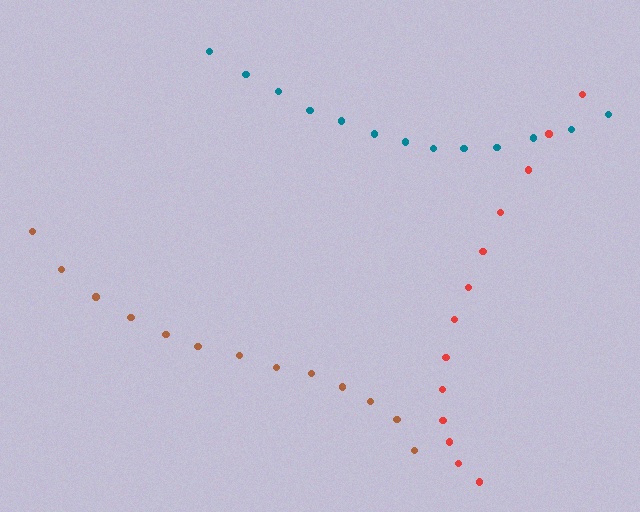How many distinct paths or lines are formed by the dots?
There are 3 distinct paths.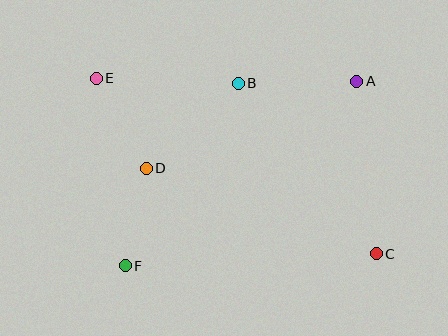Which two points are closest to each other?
Points D and F are closest to each other.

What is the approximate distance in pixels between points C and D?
The distance between C and D is approximately 246 pixels.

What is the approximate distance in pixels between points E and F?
The distance between E and F is approximately 190 pixels.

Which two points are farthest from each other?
Points C and E are farthest from each other.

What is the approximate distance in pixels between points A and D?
The distance between A and D is approximately 228 pixels.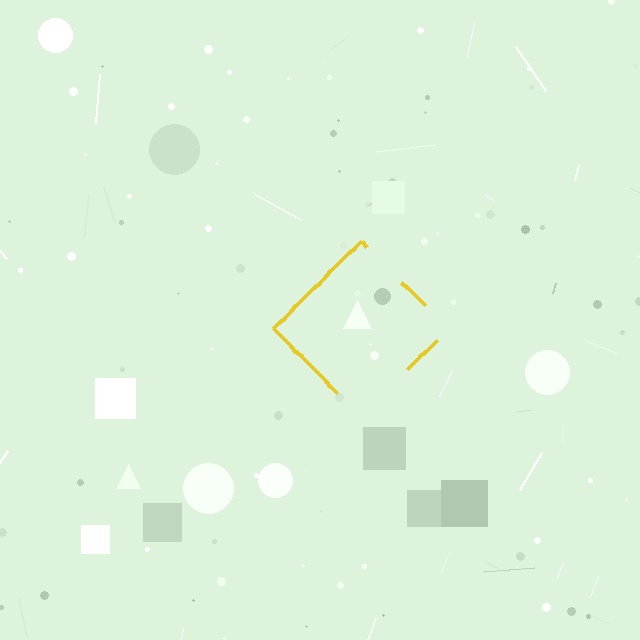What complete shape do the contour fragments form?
The contour fragments form a diamond.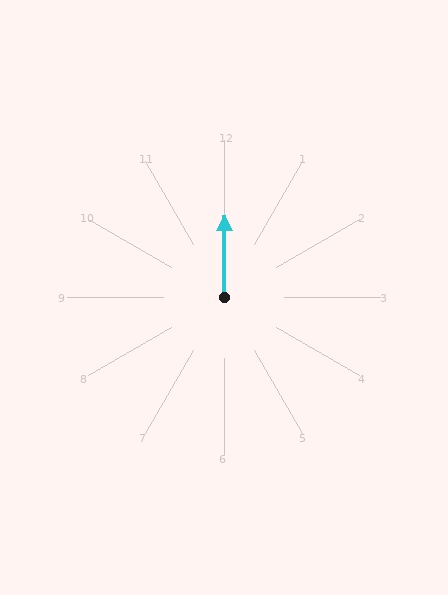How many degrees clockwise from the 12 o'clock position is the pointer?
Approximately 1 degrees.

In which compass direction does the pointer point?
North.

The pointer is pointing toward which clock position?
Roughly 12 o'clock.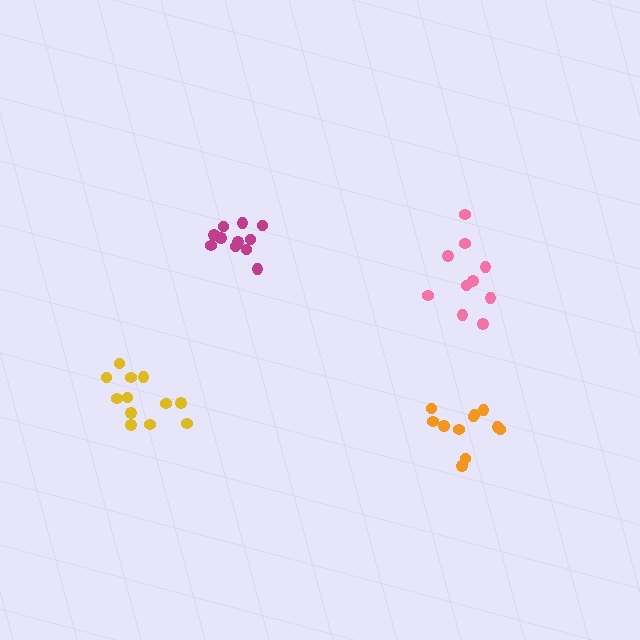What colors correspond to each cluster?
The clusters are colored: yellow, magenta, pink, orange.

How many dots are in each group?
Group 1: 12 dots, Group 2: 11 dots, Group 3: 10 dots, Group 4: 11 dots (44 total).